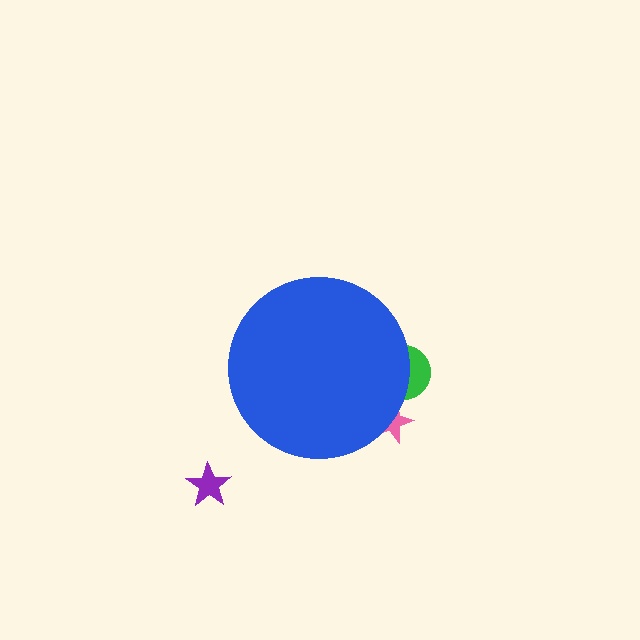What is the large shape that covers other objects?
A blue circle.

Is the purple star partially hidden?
No, the purple star is fully visible.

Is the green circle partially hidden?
Yes, the green circle is partially hidden behind the blue circle.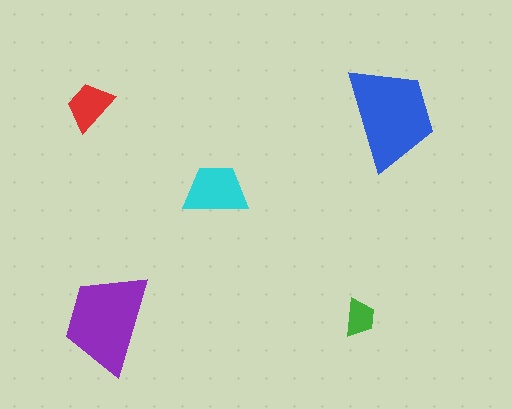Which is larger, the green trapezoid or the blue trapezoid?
The blue one.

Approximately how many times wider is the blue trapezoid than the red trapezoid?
About 2 times wider.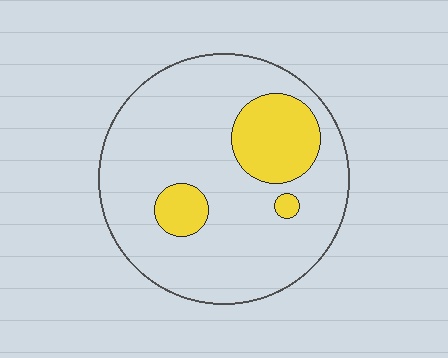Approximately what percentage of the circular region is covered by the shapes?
Approximately 20%.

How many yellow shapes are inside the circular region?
3.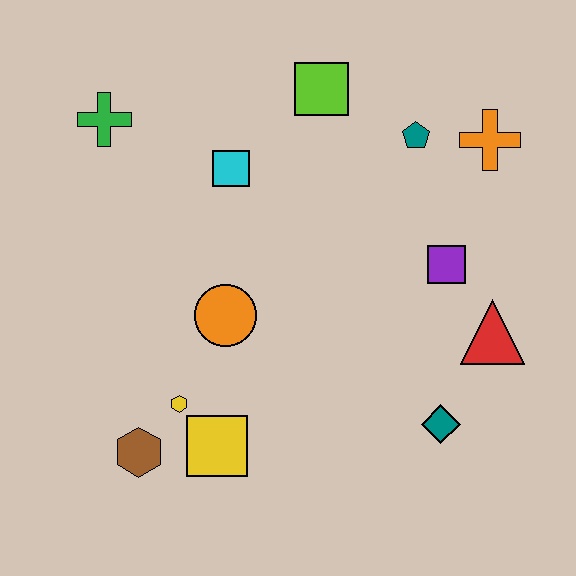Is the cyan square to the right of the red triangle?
No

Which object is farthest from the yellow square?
The orange cross is farthest from the yellow square.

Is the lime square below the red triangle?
No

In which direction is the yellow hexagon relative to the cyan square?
The yellow hexagon is below the cyan square.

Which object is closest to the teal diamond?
The red triangle is closest to the teal diamond.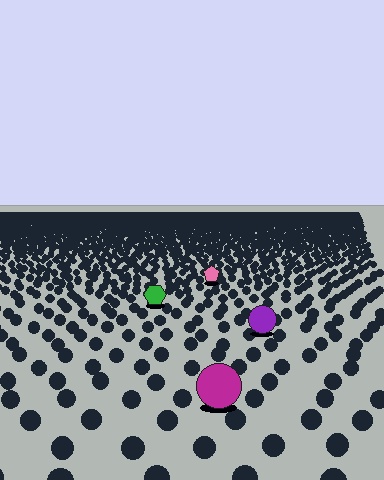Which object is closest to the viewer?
The magenta circle is closest. The texture marks near it are larger and more spread out.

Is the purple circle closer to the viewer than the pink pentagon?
Yes. The purple circle is closer — you can tell from the texture gradient: the ground texture is coarser near it.